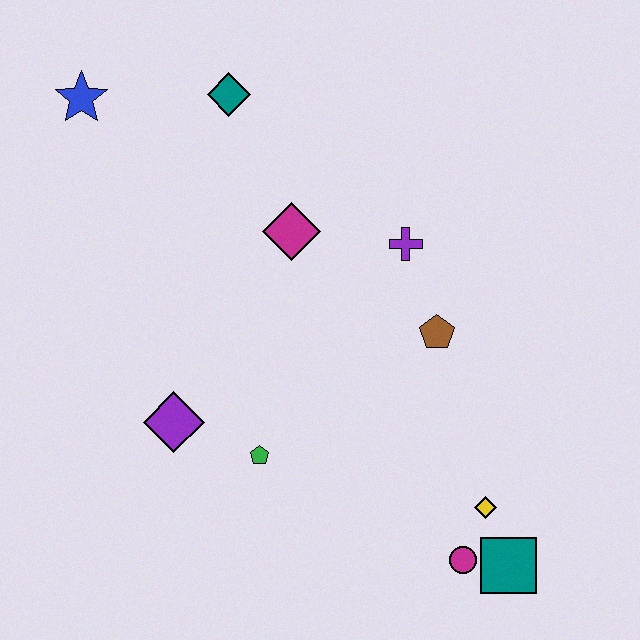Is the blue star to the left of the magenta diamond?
Yes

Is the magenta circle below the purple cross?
Yes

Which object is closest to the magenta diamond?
The purple cross is closest to the magenta diamond.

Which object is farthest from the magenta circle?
The blue star is farthest from the magenta circle.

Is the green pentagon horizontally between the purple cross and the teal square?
No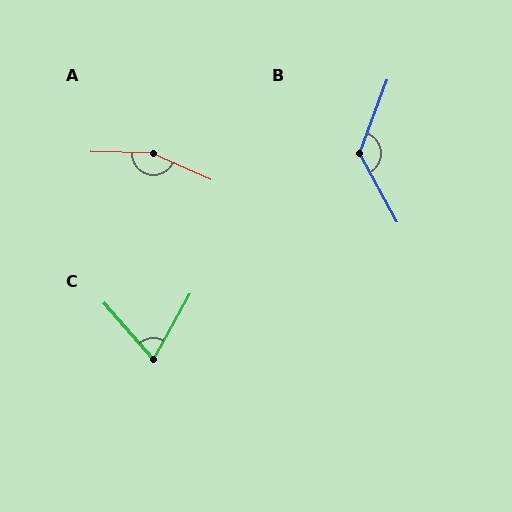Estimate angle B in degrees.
Approximately 131 degrees.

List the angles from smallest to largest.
C (70°), B (131°), A (157°).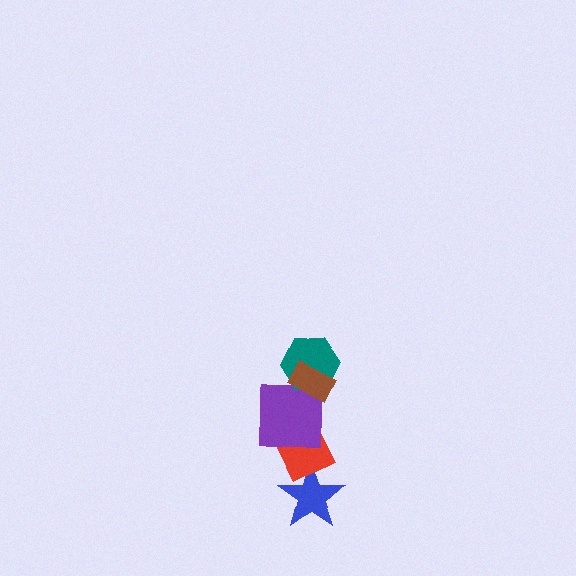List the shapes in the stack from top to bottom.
From top to bottom: the brown rectangle, the teal hexagon, the purple square, the red diamond, the blue star.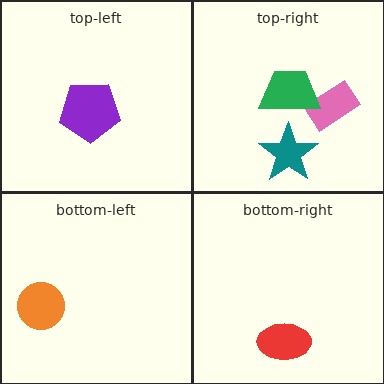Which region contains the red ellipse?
The bottom-right region.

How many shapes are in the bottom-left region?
1.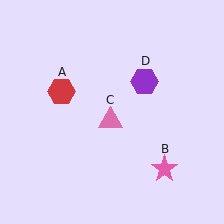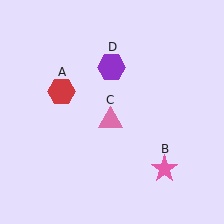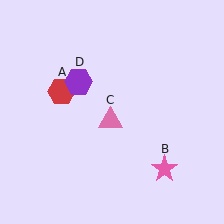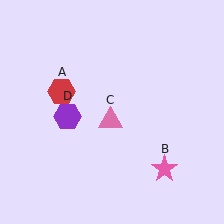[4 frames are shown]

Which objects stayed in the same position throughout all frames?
Red hexagon (object A) and pink star (object B) and pink triangle (object C) remained stationary.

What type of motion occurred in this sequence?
The purple hexagon (object D) rotated counterclockwise around the center of the scene.